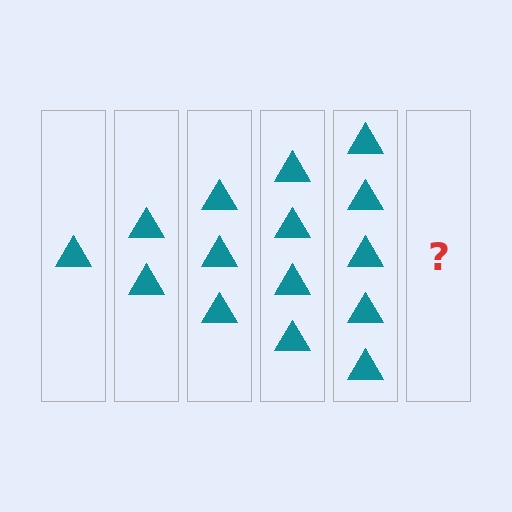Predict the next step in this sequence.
The next step is 6 triangles.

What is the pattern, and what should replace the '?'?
The pattern is that each step adds one more triangle. The '?' should be 6 triangles.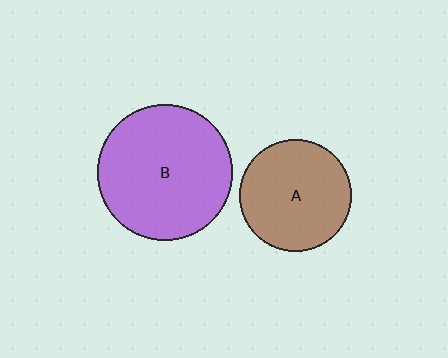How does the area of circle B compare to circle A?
Approximately 1.5 times.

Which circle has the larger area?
Circle B (purple).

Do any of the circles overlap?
No, none of the circles overlap.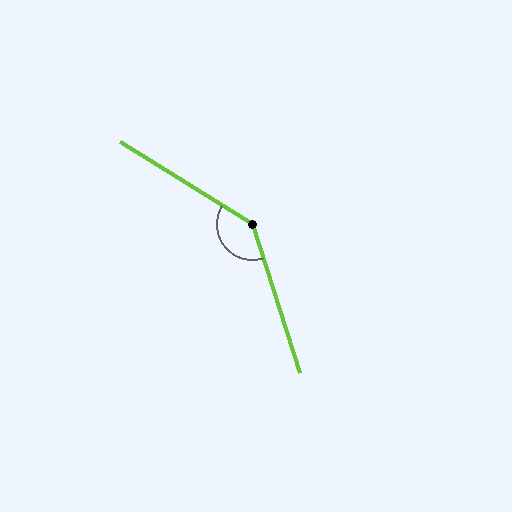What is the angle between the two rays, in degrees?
Approximately 140 degrees.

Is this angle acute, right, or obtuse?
It is obtuse.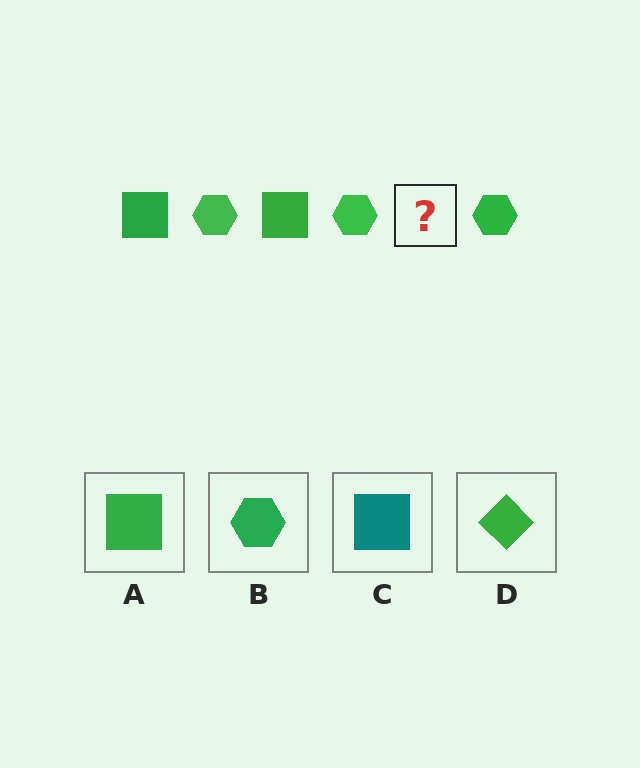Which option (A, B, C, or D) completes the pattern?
A.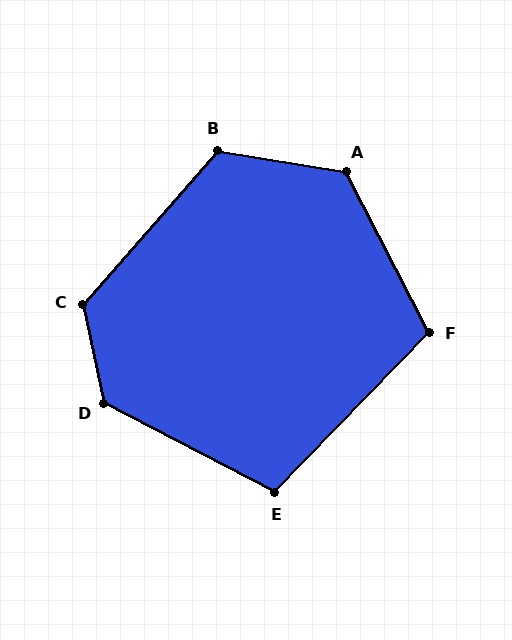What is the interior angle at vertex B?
Approximately 122 degrees (obtuse).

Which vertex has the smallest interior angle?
E, at approximately 106 degrees.